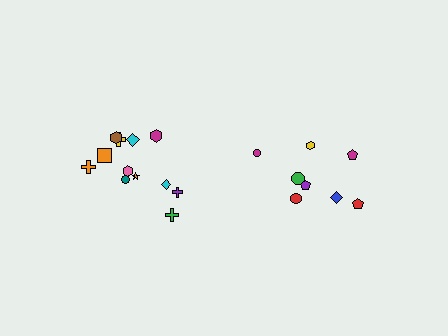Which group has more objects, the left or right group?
The left group.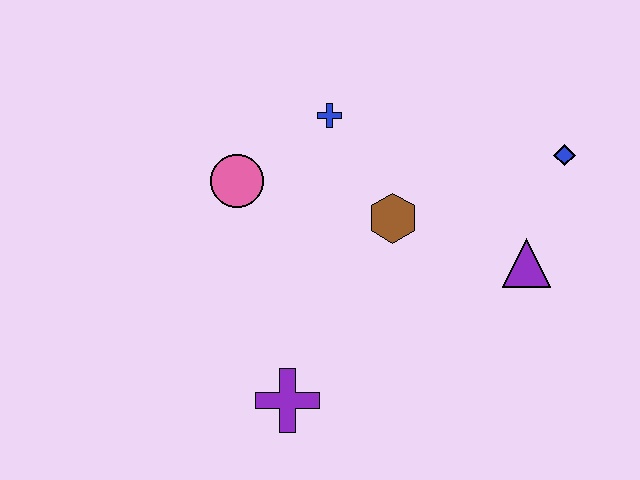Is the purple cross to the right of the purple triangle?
No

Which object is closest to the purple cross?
The brown hexagon is closest to the purple cross.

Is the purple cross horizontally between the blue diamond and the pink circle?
Yes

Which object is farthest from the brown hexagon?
The purple cross is farthest from the brown hexagon.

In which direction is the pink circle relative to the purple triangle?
The pink circle is to the left of the purple triangle.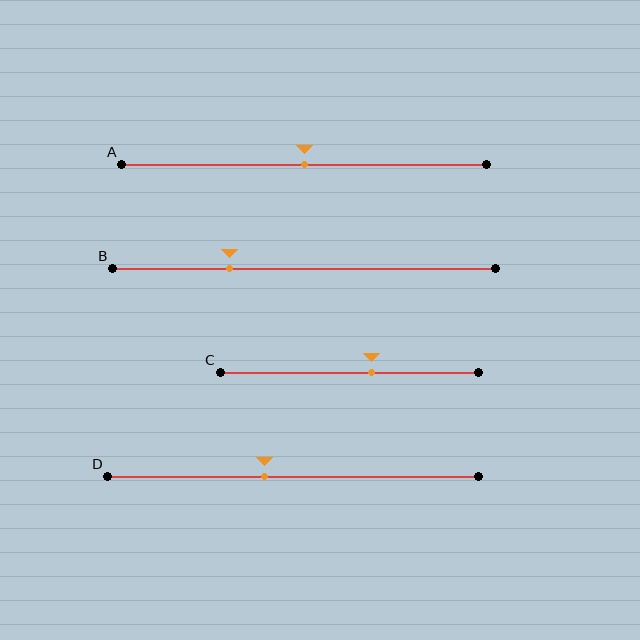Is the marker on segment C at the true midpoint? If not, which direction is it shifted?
No, the marker on segment C is shifted to the right by about 9% of the segment length.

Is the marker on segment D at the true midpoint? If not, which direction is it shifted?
No, the marker on segment D is shifted to the left by about 8% of the segment length.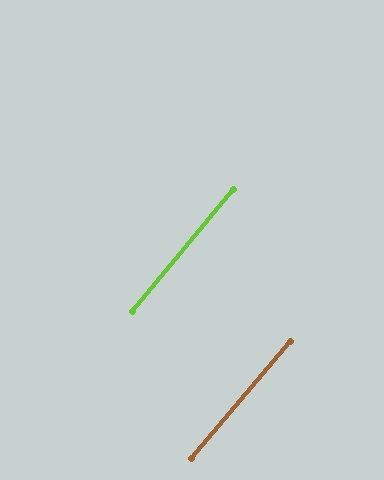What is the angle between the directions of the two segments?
Approximately 0 degrees.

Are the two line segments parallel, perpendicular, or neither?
Parallel — their directions differ by only 0.3°.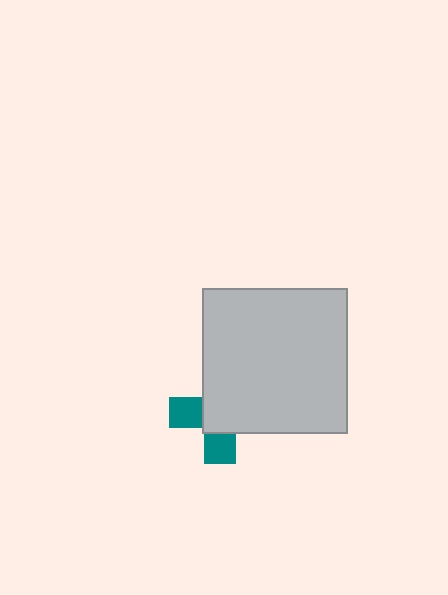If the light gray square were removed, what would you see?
You would see the complete teal cross.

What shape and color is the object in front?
The object in front is a light gray square.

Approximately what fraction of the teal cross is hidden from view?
Roughly 64% of the teal cross is hidden behind the light gray square.